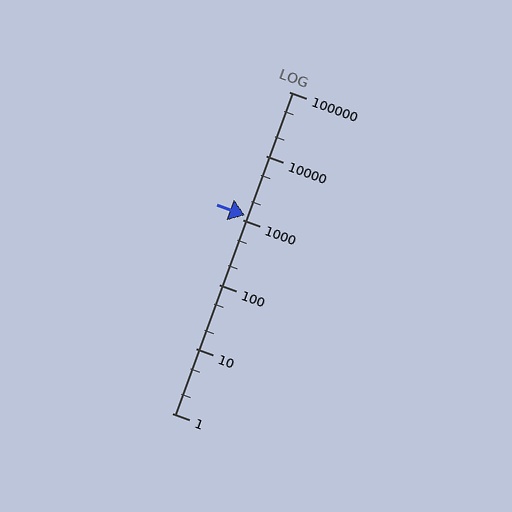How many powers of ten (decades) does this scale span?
The scale spans 5 decades, from 1 to 100000.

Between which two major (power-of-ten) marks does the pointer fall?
The pointer is between 1000 and 10000.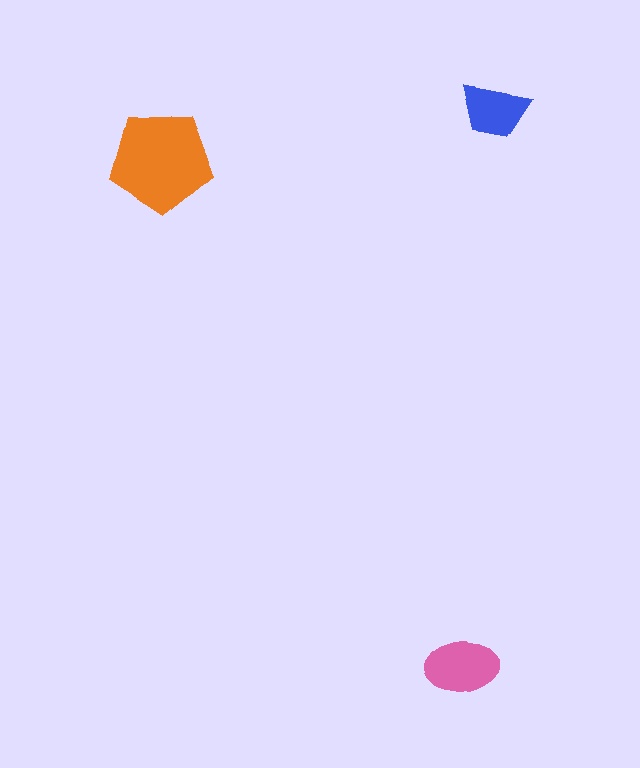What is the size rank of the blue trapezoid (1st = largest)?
3rd.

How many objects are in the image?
There are 3 objects in the image.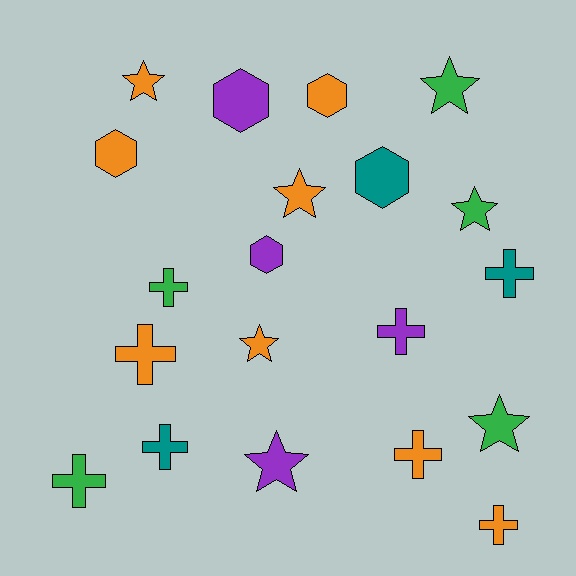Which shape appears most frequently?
Cross, with 8 objects.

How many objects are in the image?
There are 20 objects.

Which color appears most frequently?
Orange, with 8 objects.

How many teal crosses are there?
There are 2 teal crosses.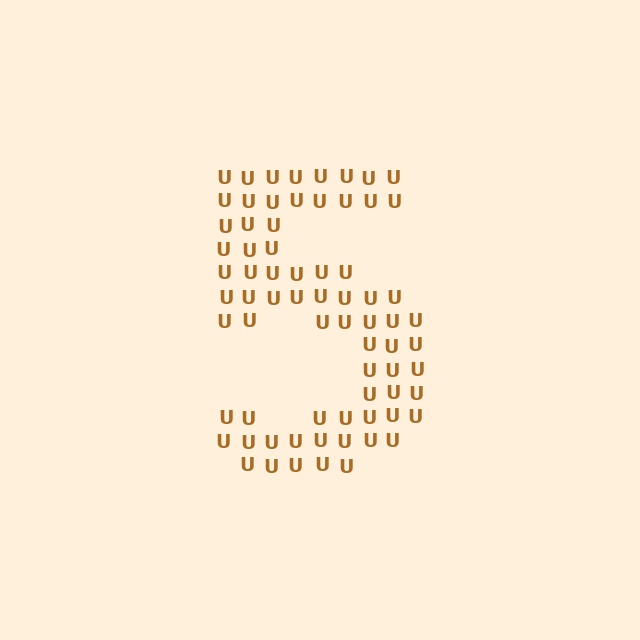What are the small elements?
The small elements are letter U's.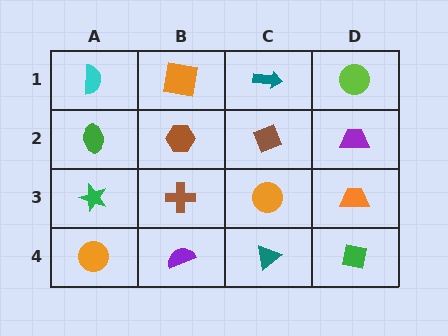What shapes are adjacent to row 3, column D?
A purple trapezoid (row 2, column D), a green square (row 4, column D), an orange circle (row 3, column C).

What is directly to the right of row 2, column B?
A brown diamond.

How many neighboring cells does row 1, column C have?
3.